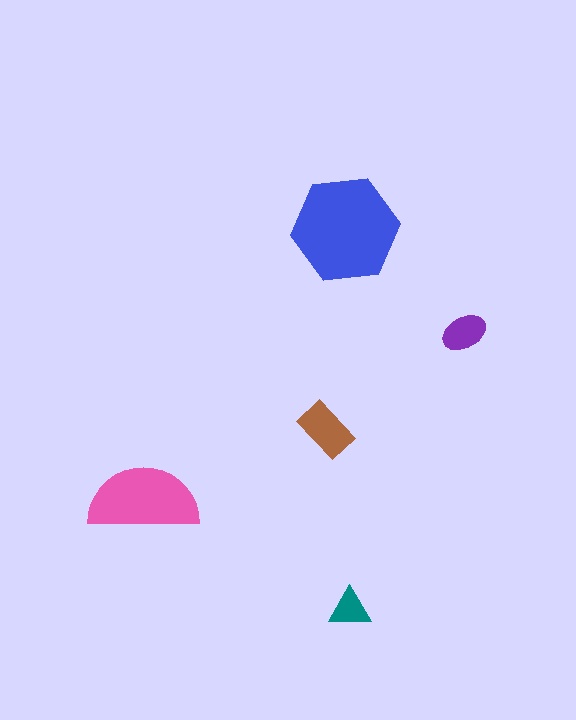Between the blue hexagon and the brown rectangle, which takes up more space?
The blue hexagon.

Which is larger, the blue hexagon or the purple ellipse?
The blue hexagon.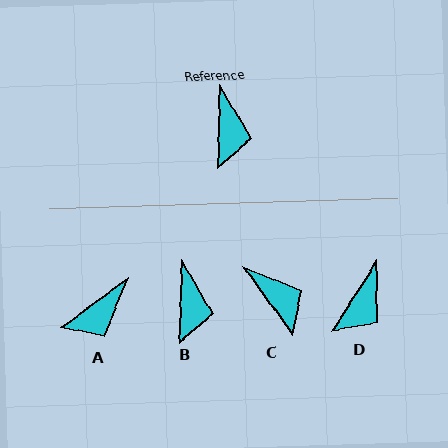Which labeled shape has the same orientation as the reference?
B.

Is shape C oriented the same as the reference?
No, it is off by about 38 degrees.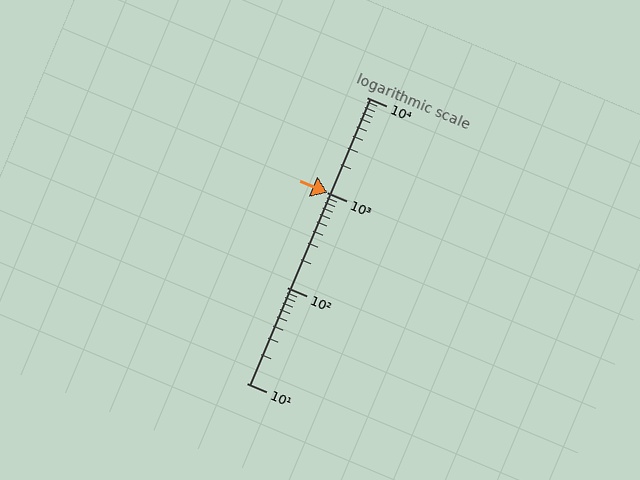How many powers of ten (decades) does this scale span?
The scale spans 3 decades, from 10 to 10000.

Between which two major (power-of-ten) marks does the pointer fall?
The pointer is between 1000 and 10000.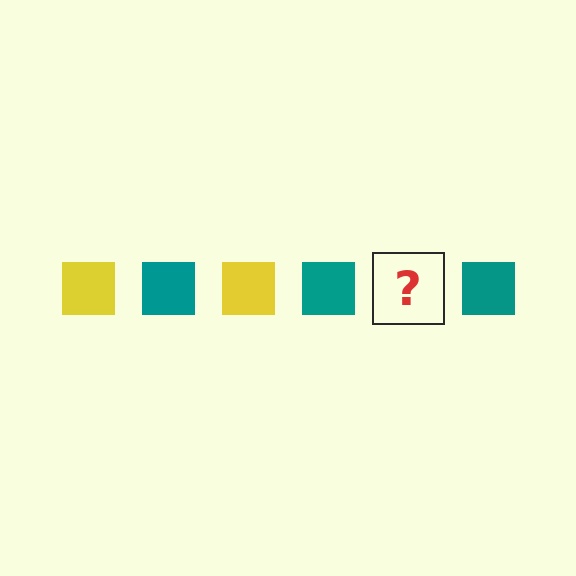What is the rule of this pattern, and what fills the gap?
The rule is that the pattern cycles through yellow, teal squares. The gap should be filled with a yellow square.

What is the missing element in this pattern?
The missing element is a yellow square.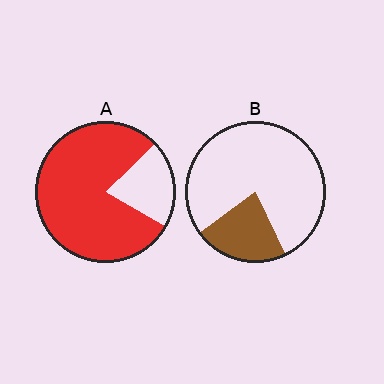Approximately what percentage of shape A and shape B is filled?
A is approximately 80% and B is approximately 20%.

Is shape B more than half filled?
No.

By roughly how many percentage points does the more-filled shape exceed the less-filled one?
By roughly 55 percentage points (A over B).